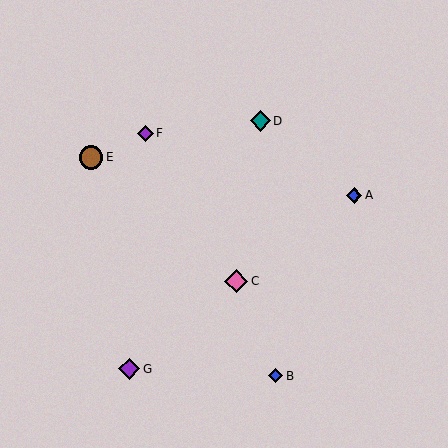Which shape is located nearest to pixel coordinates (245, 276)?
The pink diamond (labeled C) at (236, 281) is nearest to that location.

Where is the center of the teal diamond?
The center of the teal diamond is at (260, 121).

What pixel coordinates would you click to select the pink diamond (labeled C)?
Click at (236, 281) to select the pink diamond C.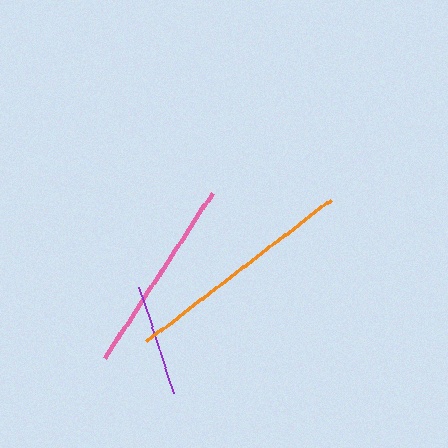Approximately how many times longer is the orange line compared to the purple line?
The orange line is approximately 2.1 times the length of the purple line.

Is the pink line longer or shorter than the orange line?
The orange line is longer than the pink line.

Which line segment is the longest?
The orange line is the longest at approximately 232 pixels.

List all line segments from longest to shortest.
From longest to shortest: orange, pink, purple.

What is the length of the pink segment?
The pink segment is approximately 197 pixels long.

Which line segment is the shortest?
The purple line is the shortest at approximately 111 pixels.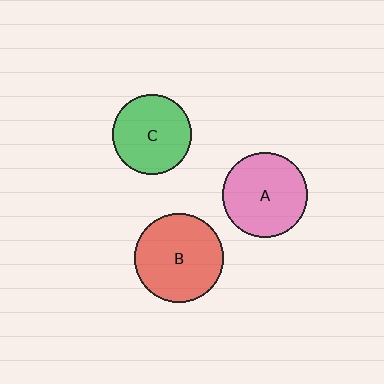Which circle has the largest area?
Circle B (red).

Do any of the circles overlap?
No, none of the circles overlap.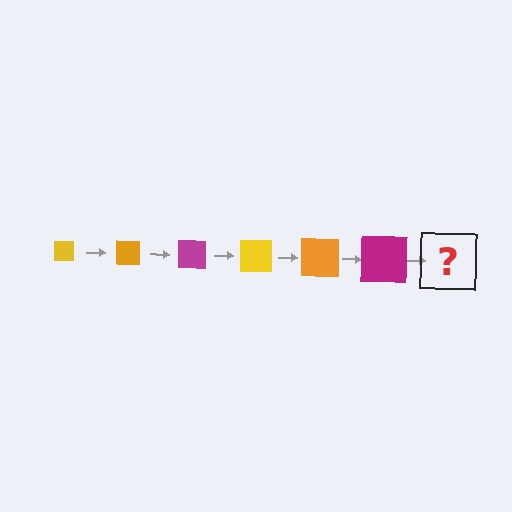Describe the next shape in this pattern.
It should be a yellow square, larger than the previous one.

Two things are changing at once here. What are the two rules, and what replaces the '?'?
The two rules are that the square grows larger each step and the color cycles through yellow, orange, and magenta. The '?' should be a yellow square, larger than the previous one.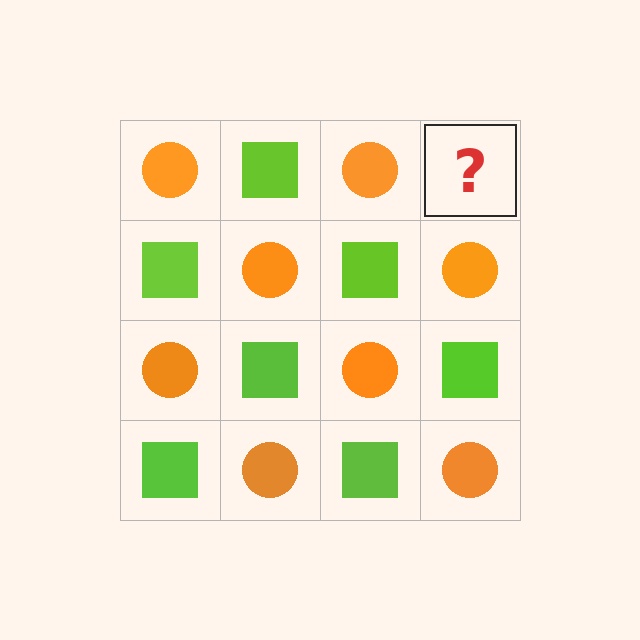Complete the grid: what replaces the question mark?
The question mark should be replaced with a lime square.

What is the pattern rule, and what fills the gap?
The rule is that it alternates orange circle and lime square in a checkerboard pattern. The gap should be filled with a lime square.